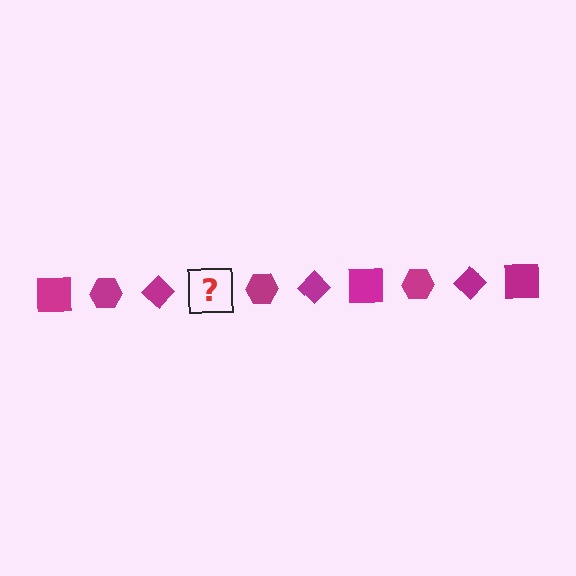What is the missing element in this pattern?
The missing element is a magenta square.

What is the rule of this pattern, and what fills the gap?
The rule is that the pattern cycles through square, hexagon, diamond shapes in magenta. The gap should be filled with a magenta square.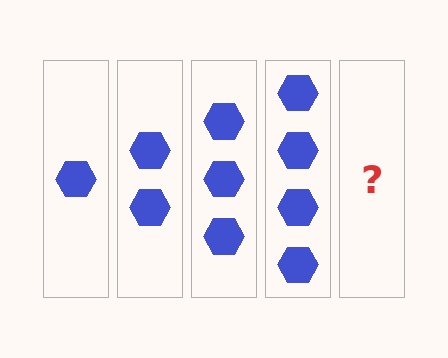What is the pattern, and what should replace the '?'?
The pattern is that each step adds one more hexagon. The '?' should be 5 hexagons.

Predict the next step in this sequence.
The next step is 5 hexagons.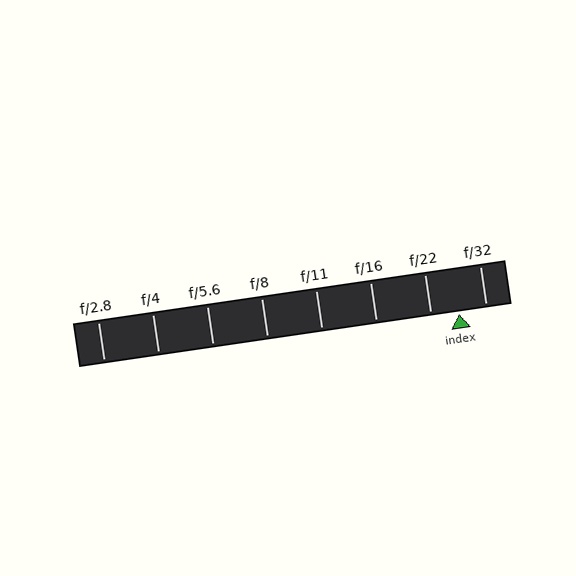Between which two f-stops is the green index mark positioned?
The index mark is between f/22 and f/32.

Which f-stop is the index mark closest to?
The index mark is closest to f/32.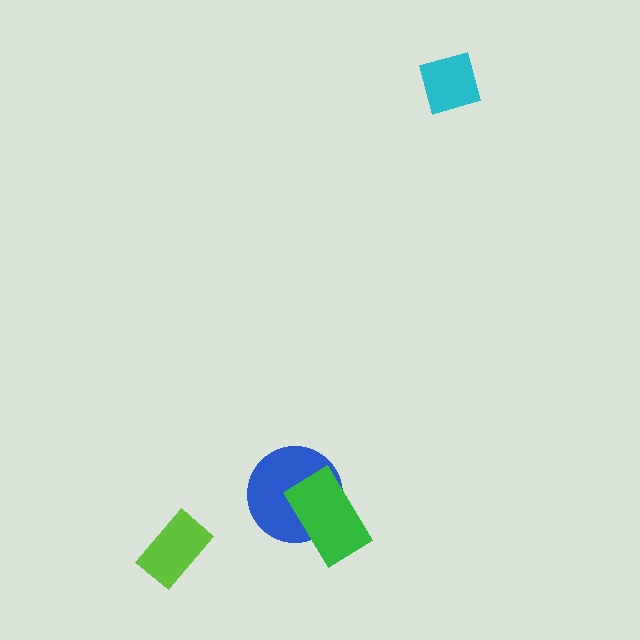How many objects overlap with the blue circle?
1 object overlaps with the blue circle.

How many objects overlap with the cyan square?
0 objects overlap with the cyan square.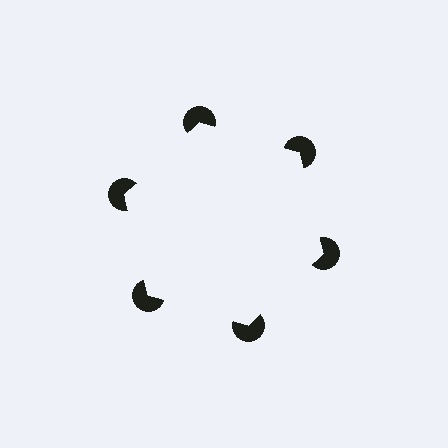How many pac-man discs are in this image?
There are 6 — one at each vertex of the illusory hexagon.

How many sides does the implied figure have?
6 sides.